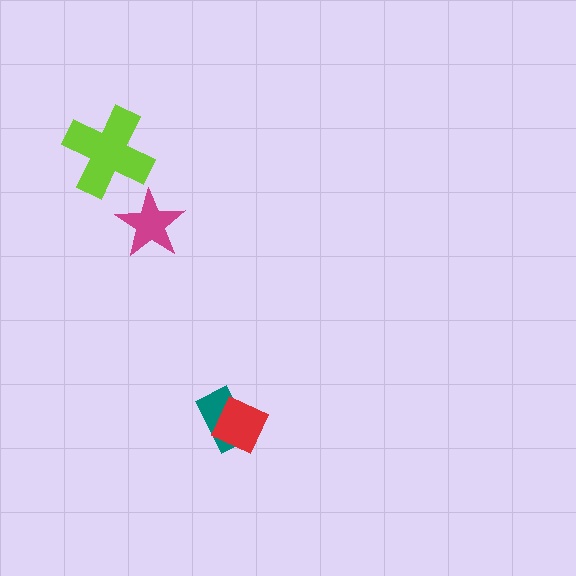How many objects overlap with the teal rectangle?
1 object overlaps with the teal rectangle.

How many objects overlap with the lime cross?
0 objects overlap with the lime cross.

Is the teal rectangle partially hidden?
Yes, it is partially covered by another shape.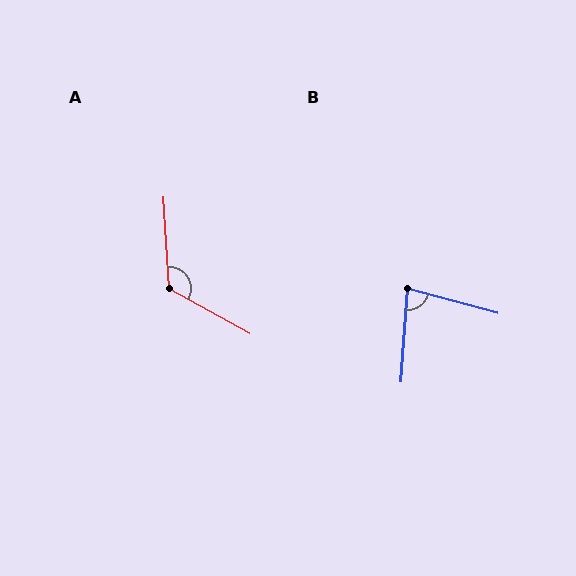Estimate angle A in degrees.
Approximately 122 degrees.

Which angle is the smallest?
B, at approximately 79 degrees.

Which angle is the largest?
A, at approximately 122 degrees.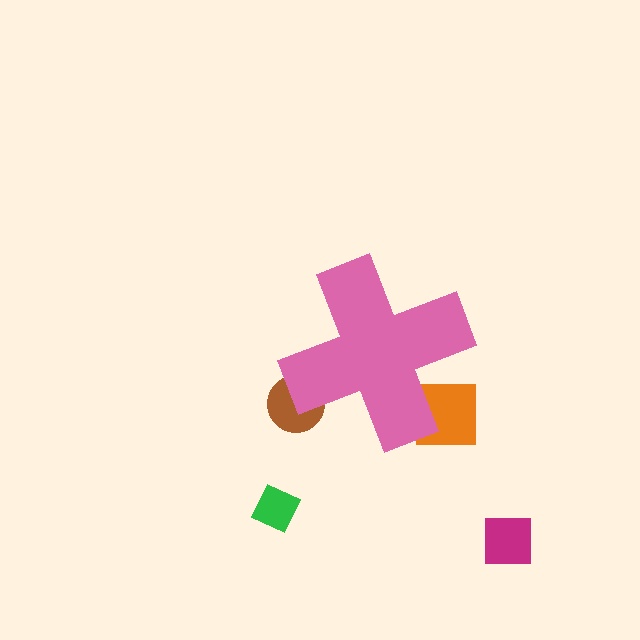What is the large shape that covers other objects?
A pink cross.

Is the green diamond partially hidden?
No, the green diamond is fully visible.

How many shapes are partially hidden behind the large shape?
2 shapes are partially hidden.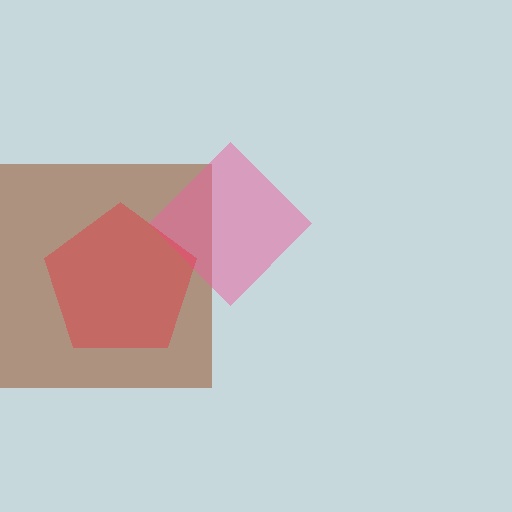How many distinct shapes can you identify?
There are 3 distinct shapes: a brown square, a pink diamond, a red pentagon.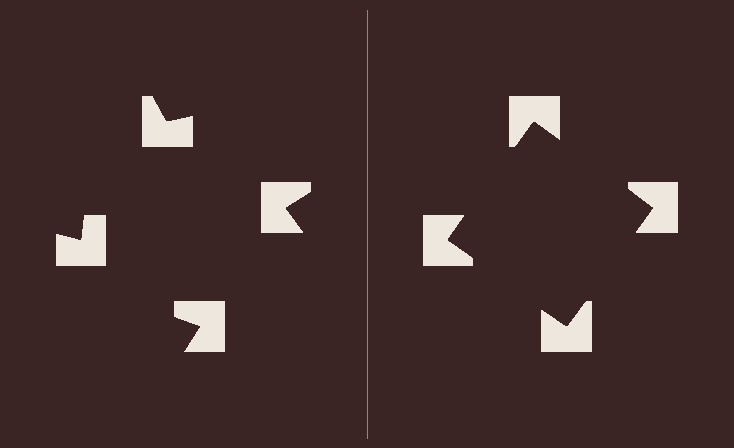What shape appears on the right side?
An illusory square.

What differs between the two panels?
The notched squares are positioned identically on both sides; only the wedge orientations differ. On the right they align to a square; on the left they are misaligned.